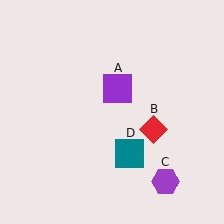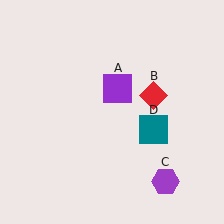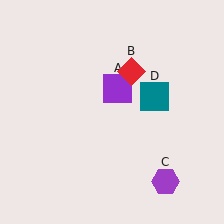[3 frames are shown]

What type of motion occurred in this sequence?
The red diamond (object B), teal square (object D) rotated counterclockwise around the center of the scene.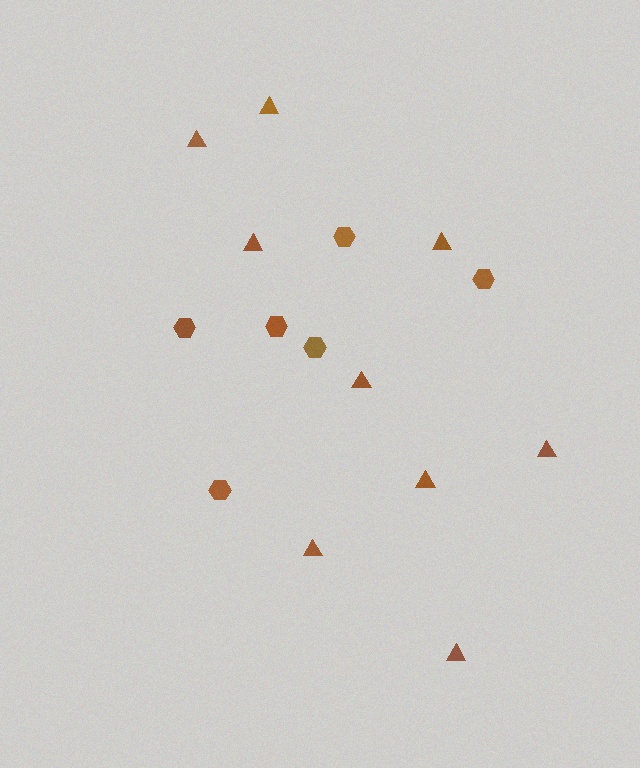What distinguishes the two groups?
There are 2 groups: one group of hexagons (6) and one group of triangles (9).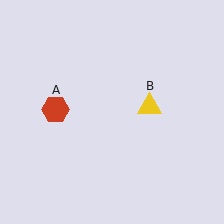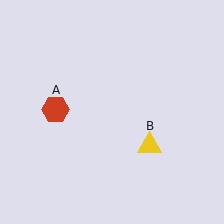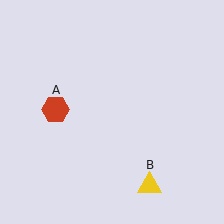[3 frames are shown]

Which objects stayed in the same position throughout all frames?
Red hexagon (object A) remained stationary.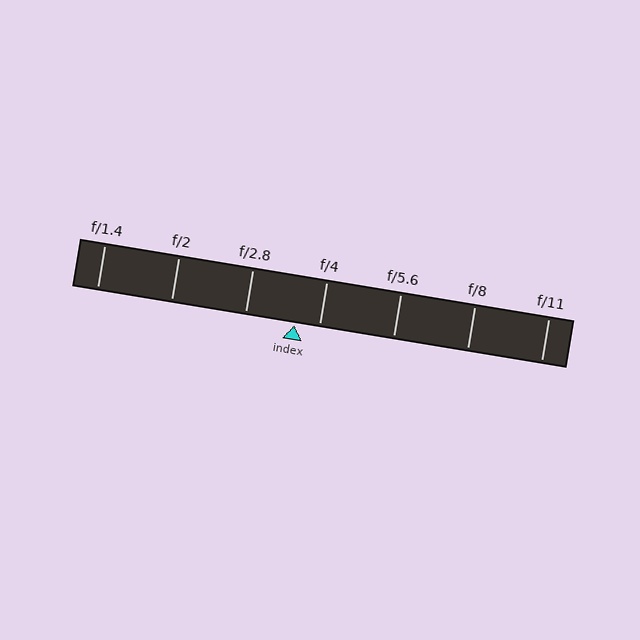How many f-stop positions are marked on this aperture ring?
There are 7 f-stop positions marked.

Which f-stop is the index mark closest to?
The index mark is closest to f/4.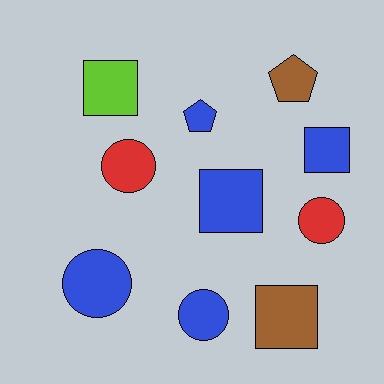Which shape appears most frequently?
Circle, with 4 objects.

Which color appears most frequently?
Blue, with 5 objects.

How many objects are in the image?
There are 10 objects.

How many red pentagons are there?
There are no red pentagons.